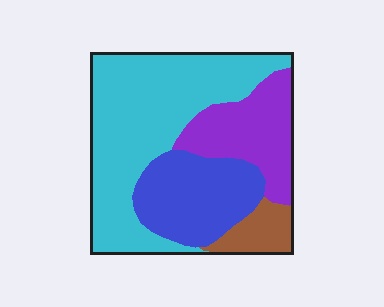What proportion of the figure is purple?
Purple covers about 20% of the figure.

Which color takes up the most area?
Cyan, at roughly 50%.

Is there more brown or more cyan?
Cyan.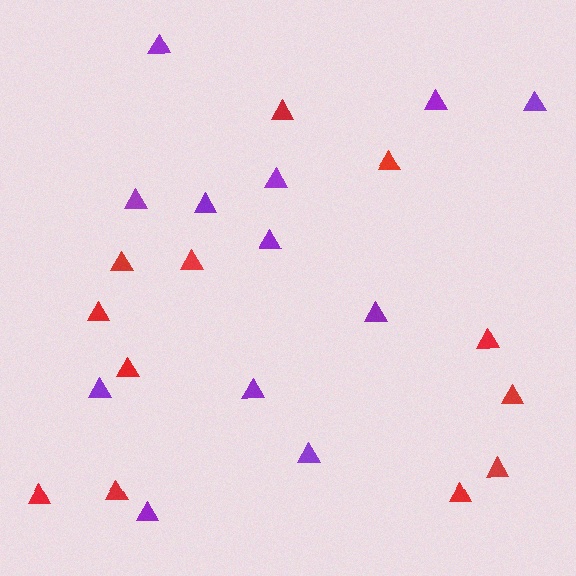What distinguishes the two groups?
There are 2 groups: one group of red triangles (12) and one group of purple triangles (12).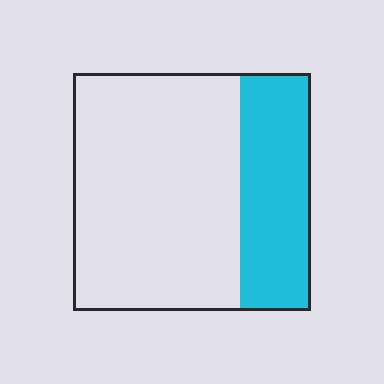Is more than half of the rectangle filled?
No.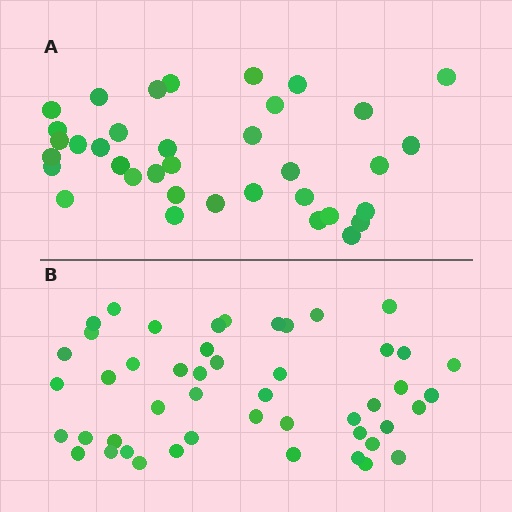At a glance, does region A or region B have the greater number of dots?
Region B (the bottom region) has more dots.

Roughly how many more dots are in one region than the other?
Region B has roughly 12 or so more dots than region A.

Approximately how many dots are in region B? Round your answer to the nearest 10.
About 50 dots. (The exact count is 48, which rounds to 50.)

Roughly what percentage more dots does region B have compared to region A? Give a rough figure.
About 35% more.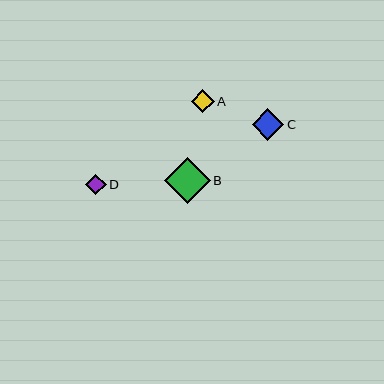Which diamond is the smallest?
Diamond D is the smallest with a size of approximately 20 pixels.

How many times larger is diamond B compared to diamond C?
Diamond B is approximately 1.5 times the size of diamond C.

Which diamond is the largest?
Diamond B is the largest with a size of approximately 46 pixels.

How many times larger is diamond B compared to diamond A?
Diamond B is approximately 2.0 times the size of diamond A.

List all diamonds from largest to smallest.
From largest to smallest: B, C, A, D.